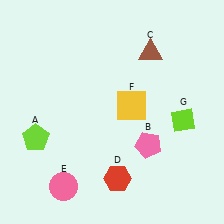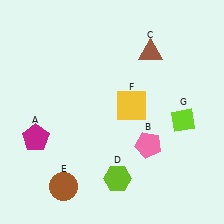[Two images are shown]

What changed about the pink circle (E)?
In Image 1, E is pink. In Image 2, it changed to brown.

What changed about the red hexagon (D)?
In Image 1, D is red. In Image 2, it changed to lime.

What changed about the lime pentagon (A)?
In Image 1, A is lime. In Image 2, it changed to magenta.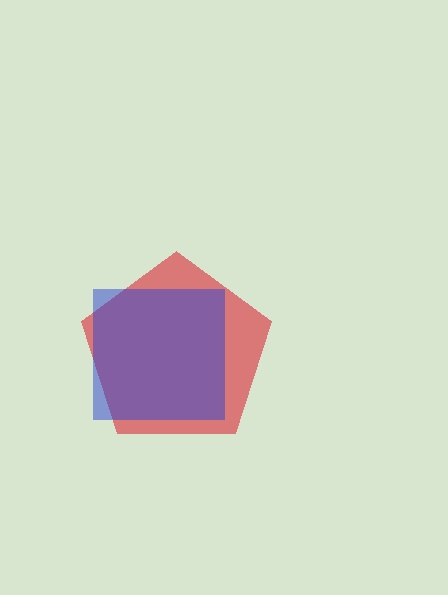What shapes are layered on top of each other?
The layered shapes are: a red pentagon, a blue square.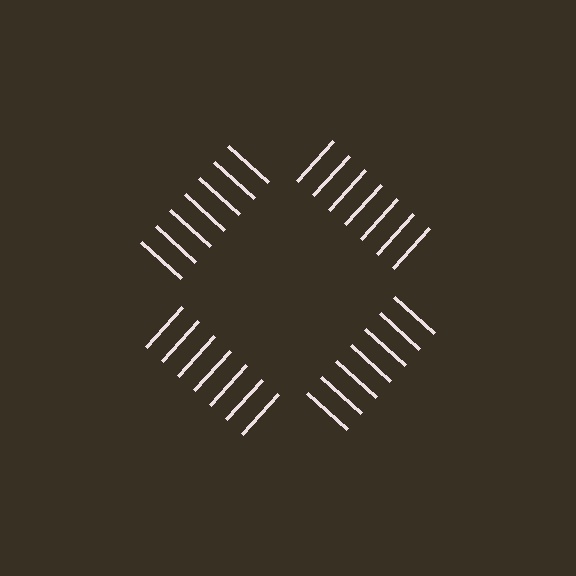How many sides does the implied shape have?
4 sides — the line-ends trace a square.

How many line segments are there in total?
28 — 7 along each of the 4 edges.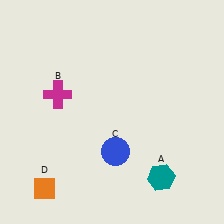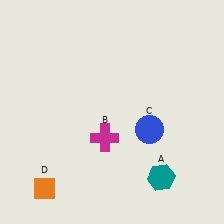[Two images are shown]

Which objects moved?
The objects that moved are: the magenta cross (B), the blue circle (C).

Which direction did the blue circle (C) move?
The blue circle (C) moved right.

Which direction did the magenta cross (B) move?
The magenta cross (B) moved right.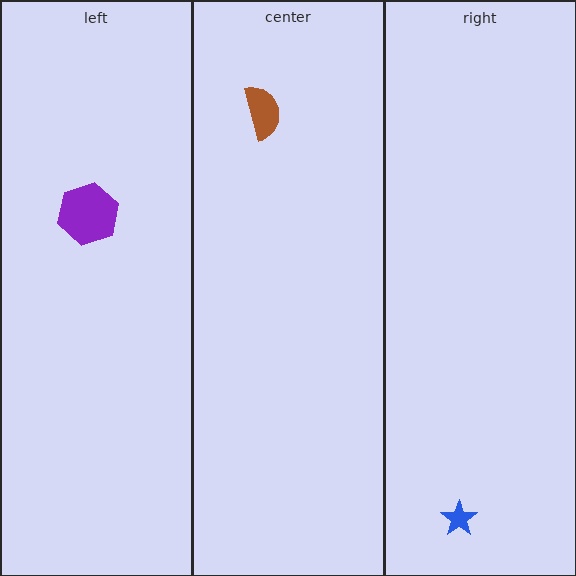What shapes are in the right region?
The blue star.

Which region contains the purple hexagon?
The left region.